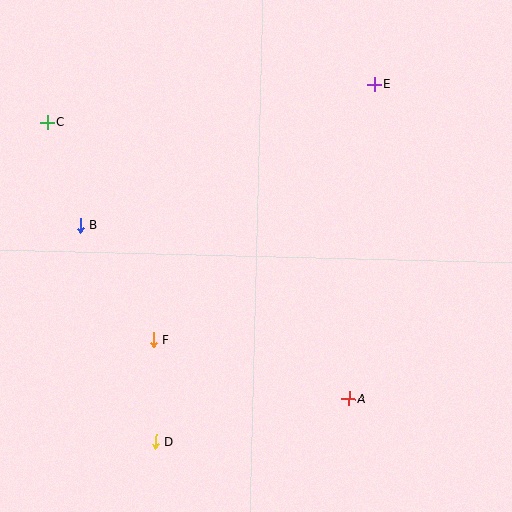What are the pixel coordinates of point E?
Point E is at (375, 84).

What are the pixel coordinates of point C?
Point C is at (48, 122).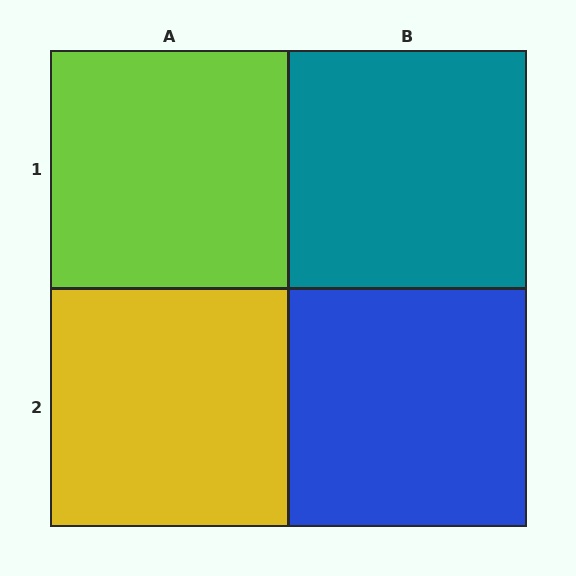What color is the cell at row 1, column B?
Teal.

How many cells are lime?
1 cell is lime.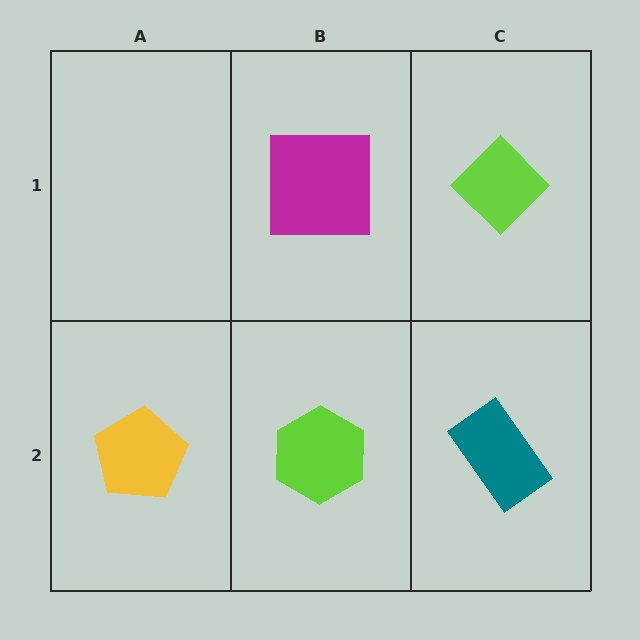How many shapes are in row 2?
3 shapes.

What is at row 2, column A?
A yellow pentagon.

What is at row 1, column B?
A magenta square.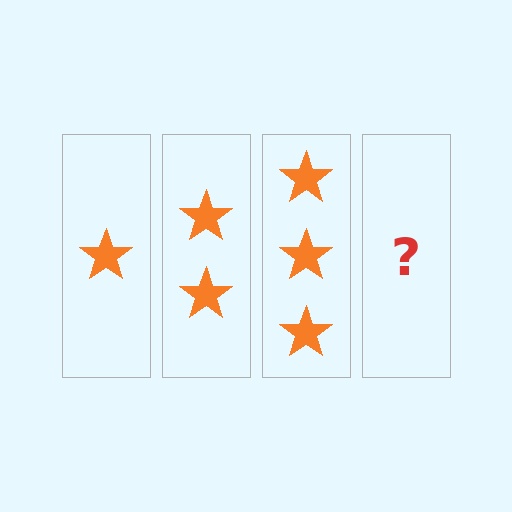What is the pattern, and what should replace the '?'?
The pattern is that each step adds one more star. The '?' should be 4 stars.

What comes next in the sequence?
The next element should be 4 stars.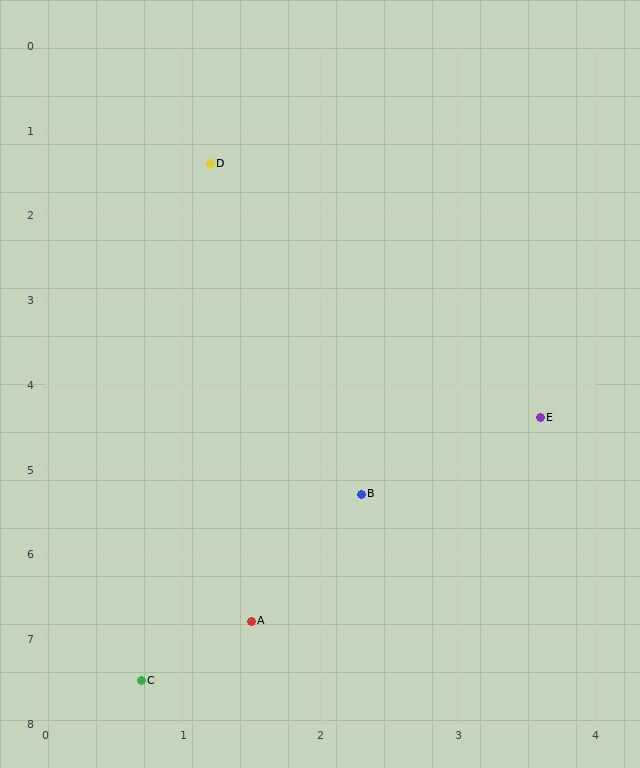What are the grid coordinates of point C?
Point C is at approximately (0.7, 7.5).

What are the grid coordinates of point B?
Point B is at approximately (2.3, 5.3).